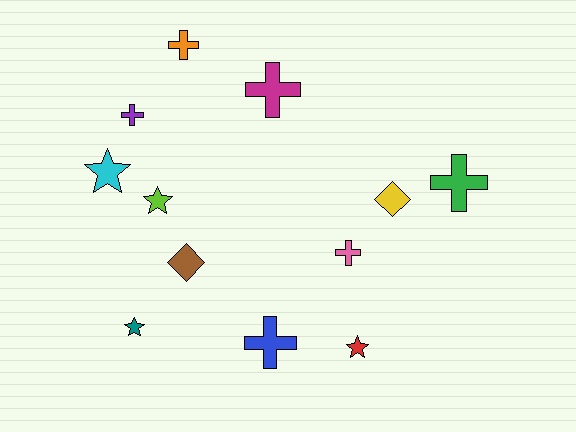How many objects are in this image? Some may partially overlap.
There are 12 objects.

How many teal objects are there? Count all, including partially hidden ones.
There is 1 teal object.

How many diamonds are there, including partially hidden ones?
There are 2 diamonds.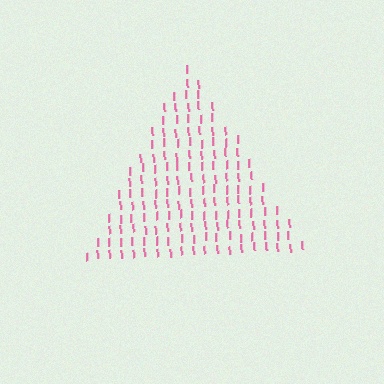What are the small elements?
The small elements are letter I's.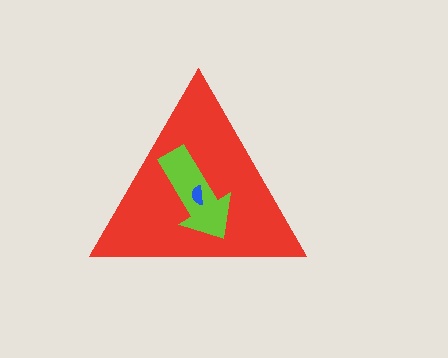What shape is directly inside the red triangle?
The lime arrow.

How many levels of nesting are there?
3.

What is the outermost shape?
The red triangle.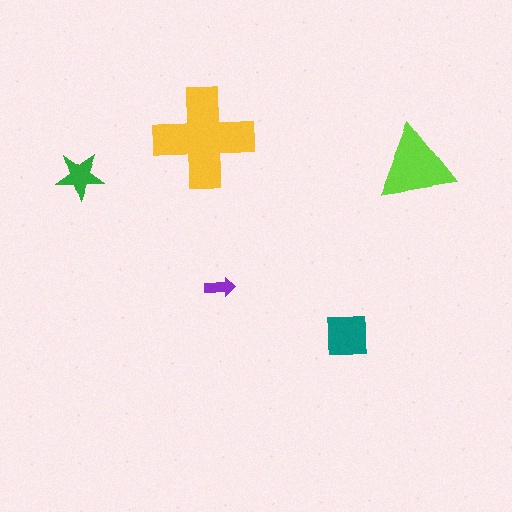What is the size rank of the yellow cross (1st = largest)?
1st.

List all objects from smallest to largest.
The purple arrow, the green star, the teal square, the lime triangle, the yellow cross.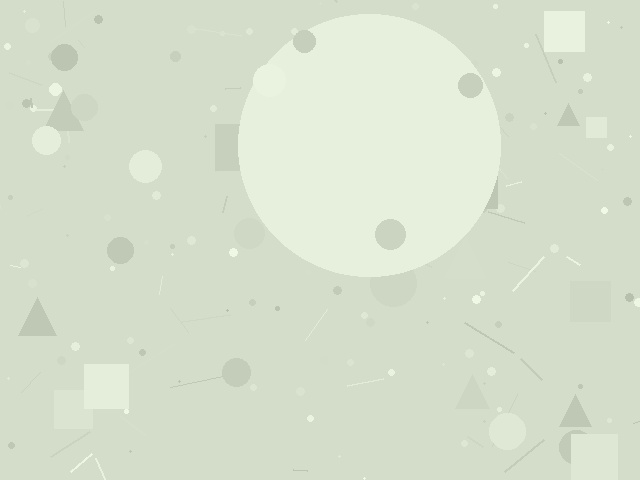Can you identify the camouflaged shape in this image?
The camouflaged shape is a circle.